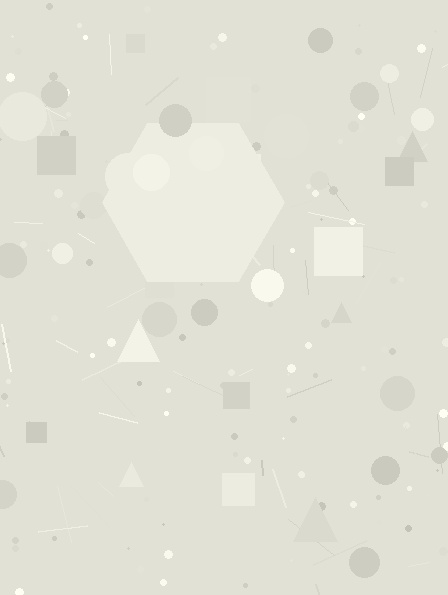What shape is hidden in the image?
A hexagon is hidden in the image.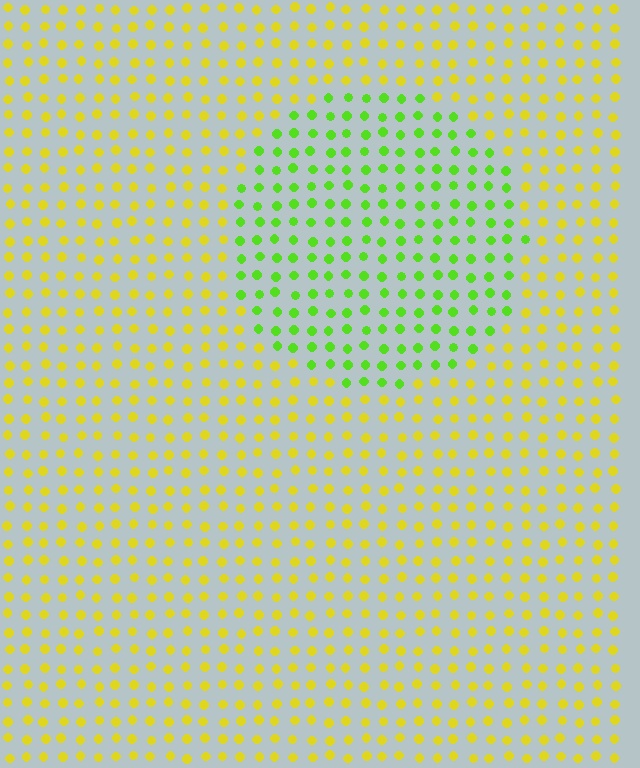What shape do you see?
I see a circle.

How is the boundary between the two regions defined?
The boundary is defined purely by a slight shift in hue (about 46 degrees). Spacing, size, and orientation are identical on both sides.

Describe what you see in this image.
The image is filled with small yellow elements in a uniform arrangement. A circle-shaped region is visible where the elements are tinted to a slightly different hue, forming a subtle color boundary.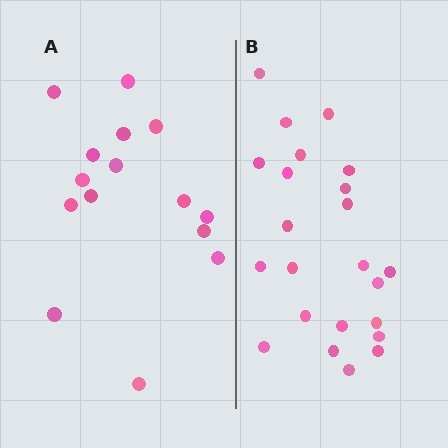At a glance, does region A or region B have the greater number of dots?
Region B (the right region) has more dots.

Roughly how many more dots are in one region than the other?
Region B has roughly 8 or so more dots than region A.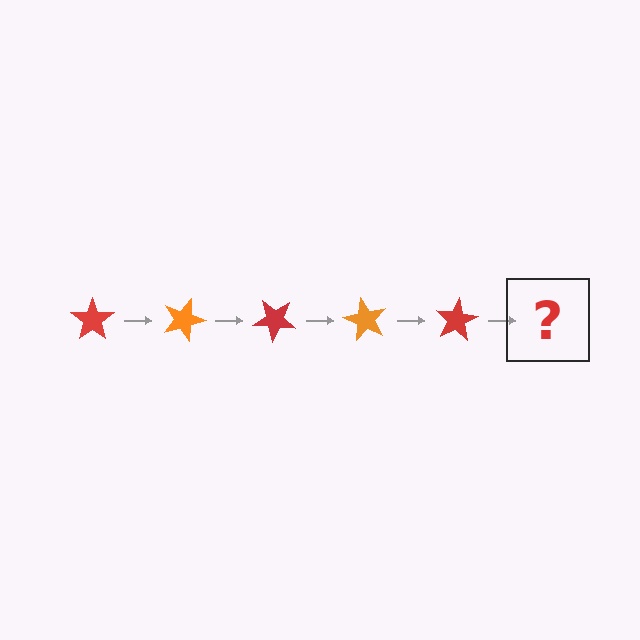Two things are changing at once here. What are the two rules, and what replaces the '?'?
The two rules are that it rotates 20 degrees each step and the color cycles through red and orange. The '?' should be an orange star, rotated 100 degrees from the start.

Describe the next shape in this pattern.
It should be an orange star, rotated 100 degrees from the start.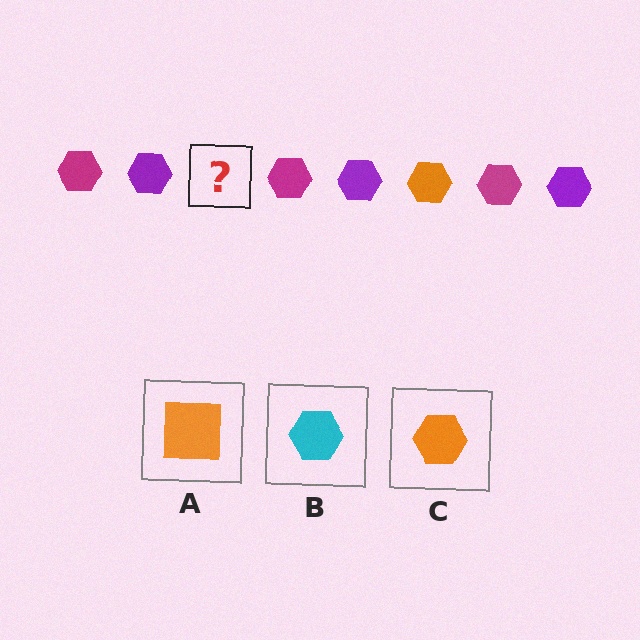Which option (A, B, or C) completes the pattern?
C.